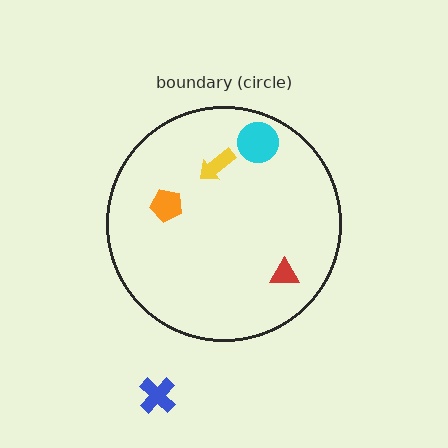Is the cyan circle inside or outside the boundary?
Inside.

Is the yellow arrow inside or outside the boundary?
Inside.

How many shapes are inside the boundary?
4 inside, 1 outside.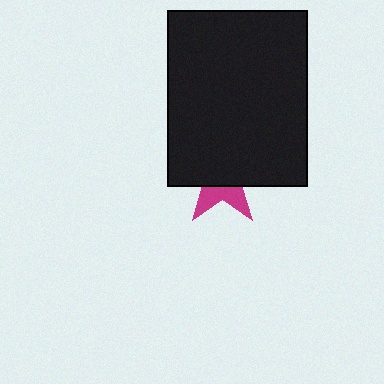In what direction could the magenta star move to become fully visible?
The magenta star could move down. That would shift it out from behind the black rectangle entirely.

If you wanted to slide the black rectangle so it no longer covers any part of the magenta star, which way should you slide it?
Slide it up — that is the most direct way to separate the two shapes.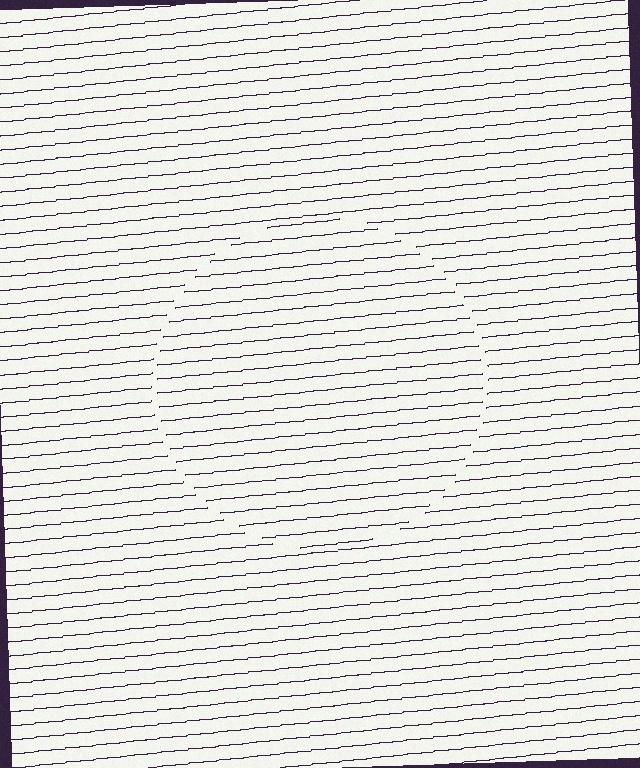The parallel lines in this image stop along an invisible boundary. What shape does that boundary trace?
An illusory circle. The interior of the shape contains the same grating, shifted by half a period — the contour is defined by the phase discontinuity where line-ends from the inner and outer gratings abut.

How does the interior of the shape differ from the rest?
The interior of the shape contains the same grating, shifted by half a period — the contour is defined by the phase discontinuity where line-ends from the inner and outer gratings abut.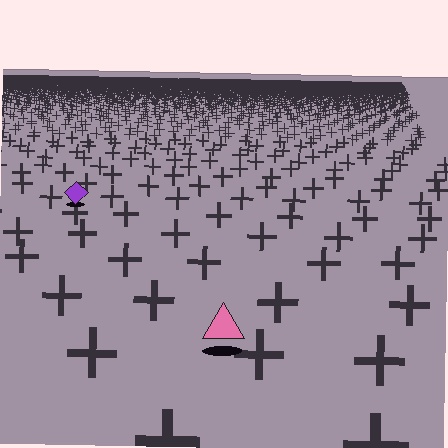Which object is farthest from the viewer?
The purple diamond is farthest from the viewer. It appears smaller and the ground texture around it is denser.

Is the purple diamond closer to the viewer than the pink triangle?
No. The pink triangle is closer — you can tell from the texture gradient: the ground texture is coarser near it.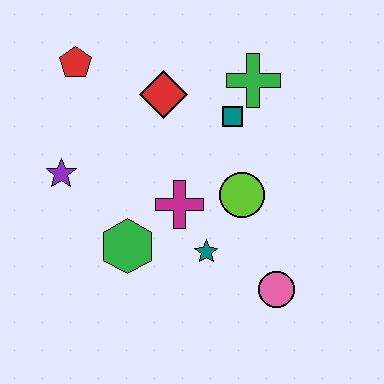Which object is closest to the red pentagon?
The red diamond is closest to the red pentagon.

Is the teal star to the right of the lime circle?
No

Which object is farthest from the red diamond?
The pink circle is farthest from the red diamond.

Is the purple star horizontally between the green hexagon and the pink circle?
No